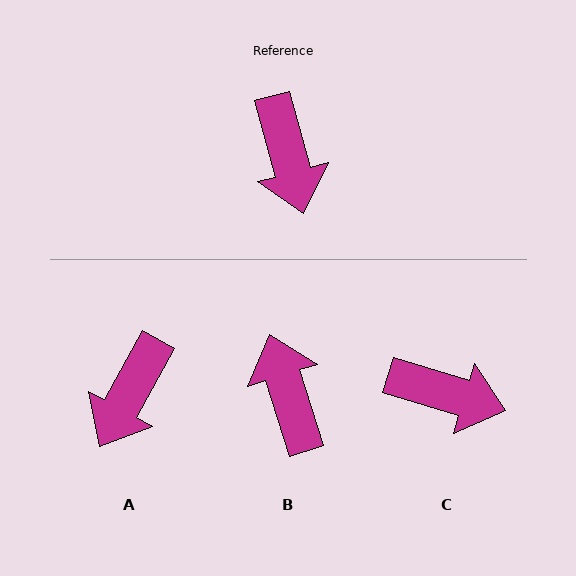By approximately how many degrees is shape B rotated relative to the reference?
Approximately 177 degrees clockwise.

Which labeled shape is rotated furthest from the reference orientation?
B, about 177 degrees away.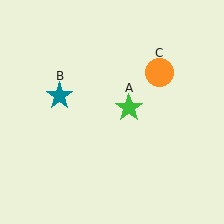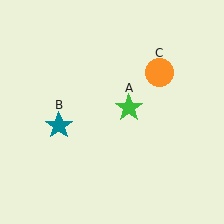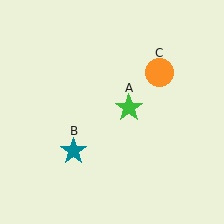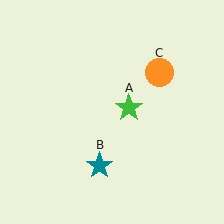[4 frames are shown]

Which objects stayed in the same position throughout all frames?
Green star (object A) and orange circle (object C) remained stationary.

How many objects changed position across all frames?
1 object changed position: teal star (object B).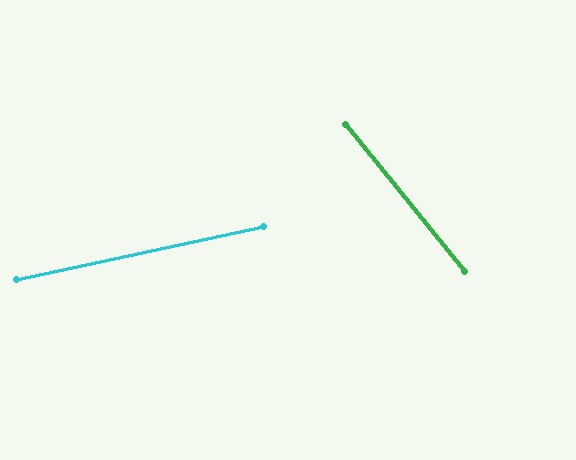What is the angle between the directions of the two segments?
Approximately 63 degrees.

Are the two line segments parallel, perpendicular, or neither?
Neither parallel nor perpendicular — they differ by about 63°.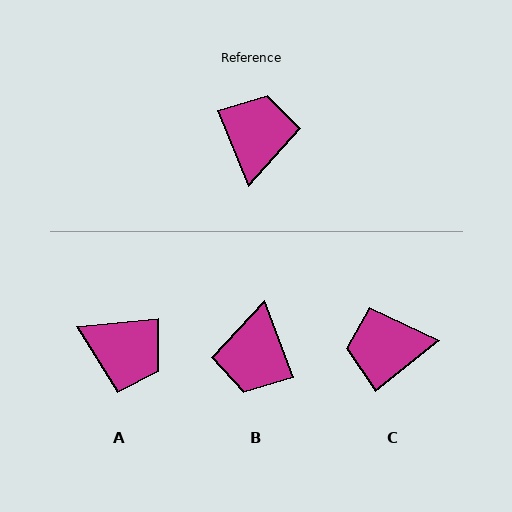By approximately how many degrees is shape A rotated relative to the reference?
Approximately 107 degrees clockwise.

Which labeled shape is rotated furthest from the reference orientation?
B, about 179 degrees away.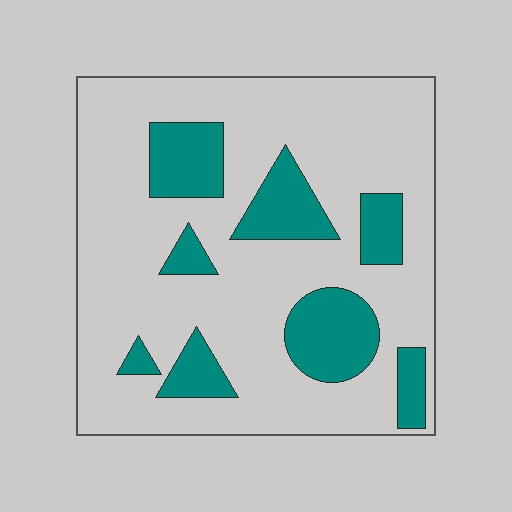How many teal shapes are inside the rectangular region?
8.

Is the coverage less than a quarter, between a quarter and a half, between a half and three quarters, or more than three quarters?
Less than a quarter.